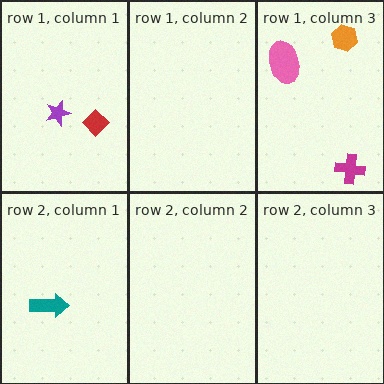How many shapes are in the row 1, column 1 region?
2.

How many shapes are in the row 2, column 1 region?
1.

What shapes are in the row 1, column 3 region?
The pink ellipse, the magenta cross, the orange hexagon.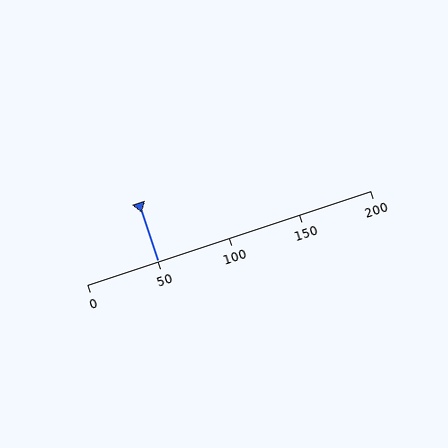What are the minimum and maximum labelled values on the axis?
The axis runs from 0 to 200.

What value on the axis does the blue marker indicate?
The marker indicates approximately 50.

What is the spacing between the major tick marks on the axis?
The major ticks are spaced 50 apart.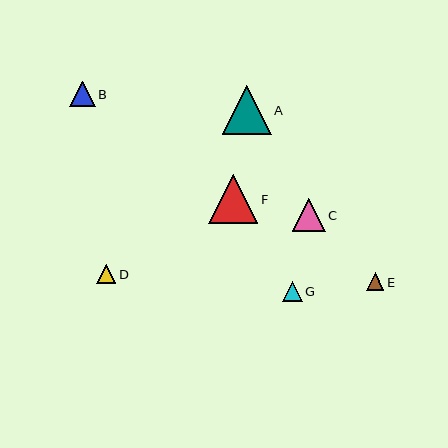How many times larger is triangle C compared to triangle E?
Triangle C is approximately 1.9 times the size of triangle E.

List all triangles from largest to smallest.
From largest to smallest: F, A, C, B, G, D, E.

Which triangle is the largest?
Triangle F is the largest with a size of approximately 49 pixels.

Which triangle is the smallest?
Triangle E is the smallest with a size of approximately 17 pixels.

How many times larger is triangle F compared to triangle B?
Triangle F is approximately 1.9 times the size of triangle B.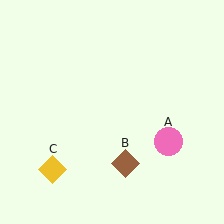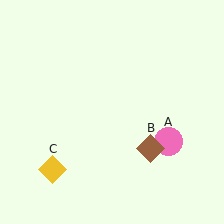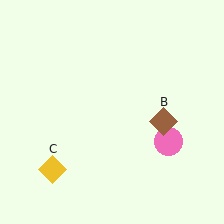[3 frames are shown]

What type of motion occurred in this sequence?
The brown diamond (object B) rotated counterclockwise around the center of the scene.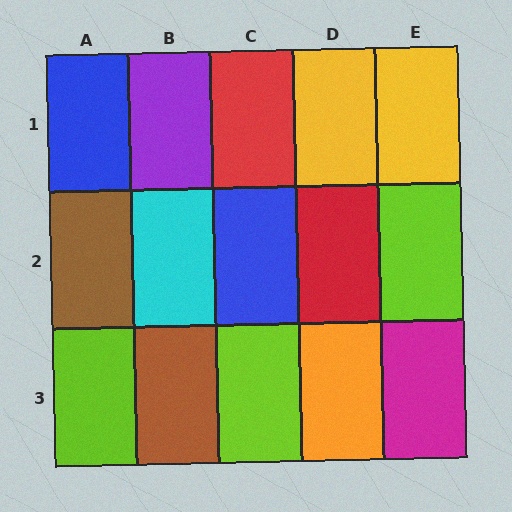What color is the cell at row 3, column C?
Lime.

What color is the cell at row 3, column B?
Brown.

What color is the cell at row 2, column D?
Red.